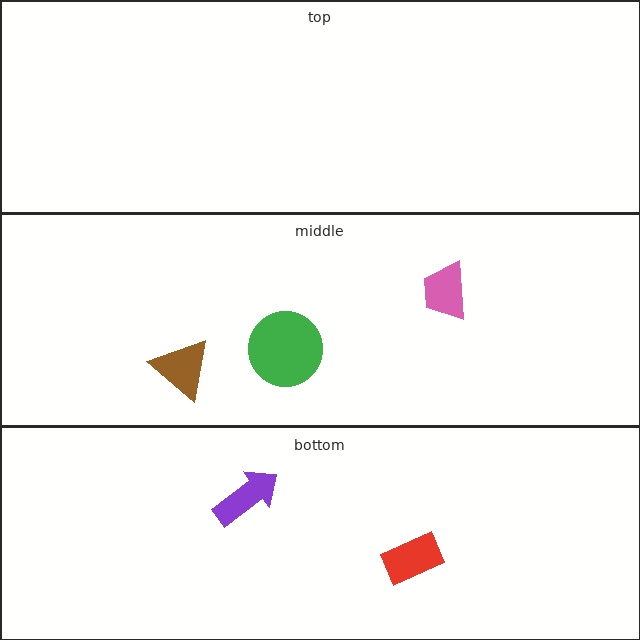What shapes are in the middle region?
The green circle, the brown triangle, the pink trapezoid.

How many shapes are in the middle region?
3.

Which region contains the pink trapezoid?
The middle region.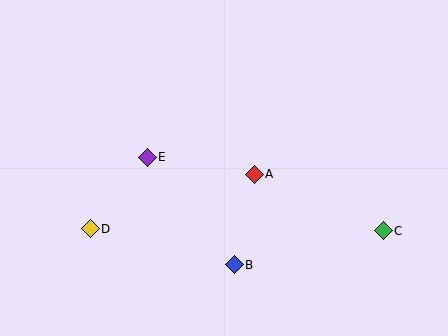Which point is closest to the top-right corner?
Point C is closest to the top-right corner.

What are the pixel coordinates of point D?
Point D is at (90, 229).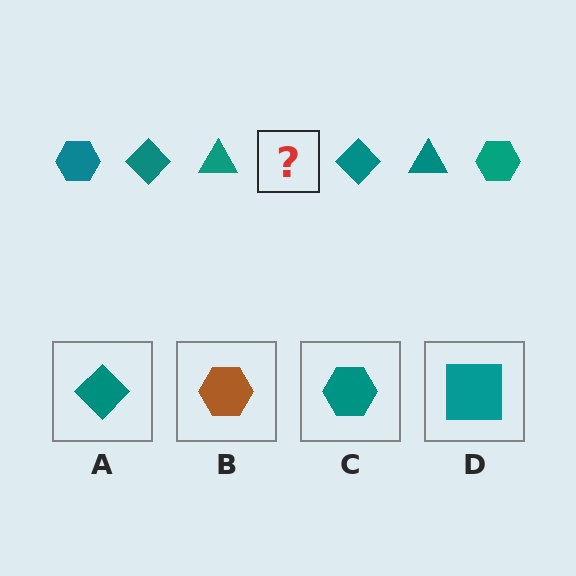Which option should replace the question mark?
Option C.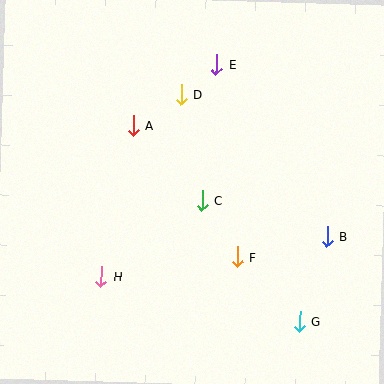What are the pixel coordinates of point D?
Point D is at (181, 94).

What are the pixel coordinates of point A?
Point A is at (133, 125).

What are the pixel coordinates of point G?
Point G is at (300, 322).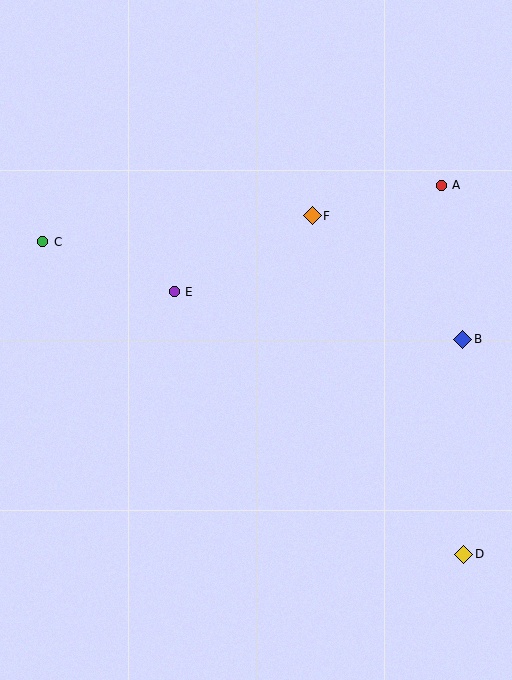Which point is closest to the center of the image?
Point E at (174, 292) is closest to the center.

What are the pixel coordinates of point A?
Point A is at (441, 185).